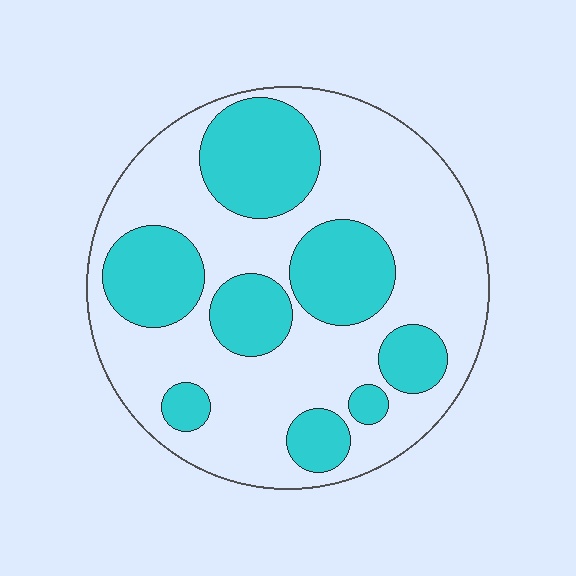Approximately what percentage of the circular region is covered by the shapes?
Approximately 35%.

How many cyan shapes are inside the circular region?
8.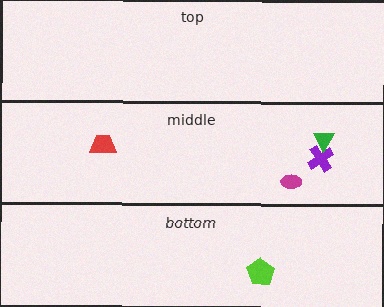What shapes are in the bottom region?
The lime pentagon.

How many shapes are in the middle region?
4.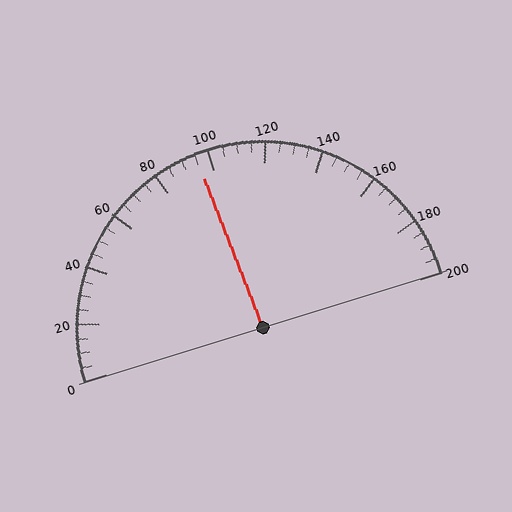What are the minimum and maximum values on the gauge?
The gauge ranges from 0 to 200.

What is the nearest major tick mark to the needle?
The nearest major tick mark is 100.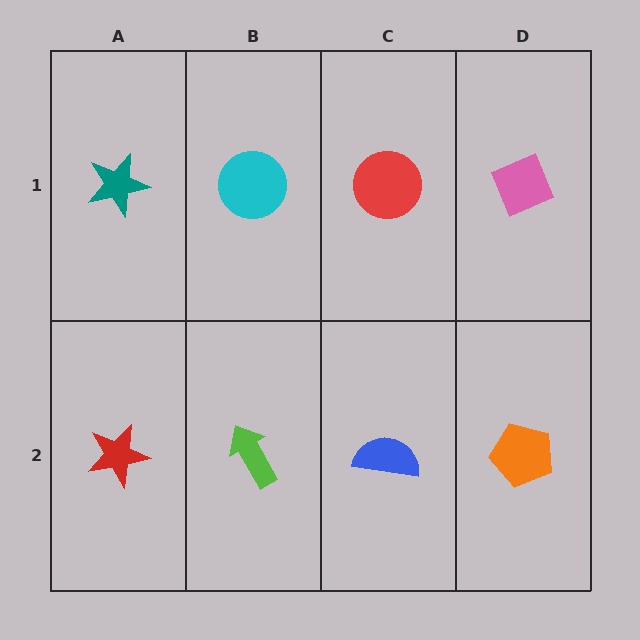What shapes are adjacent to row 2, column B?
A cyan circle (row 1, column B), a red star (row 2, column A), a blue semicircle (row 2, column C).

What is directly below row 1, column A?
A red star.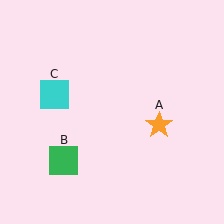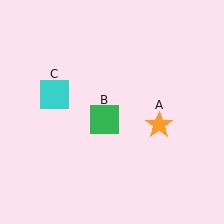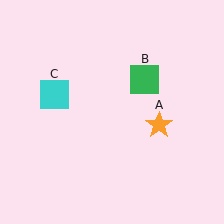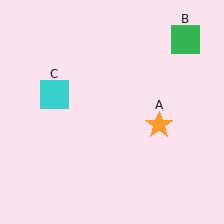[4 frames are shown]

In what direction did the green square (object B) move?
The green square (object B) moved up and to the right.